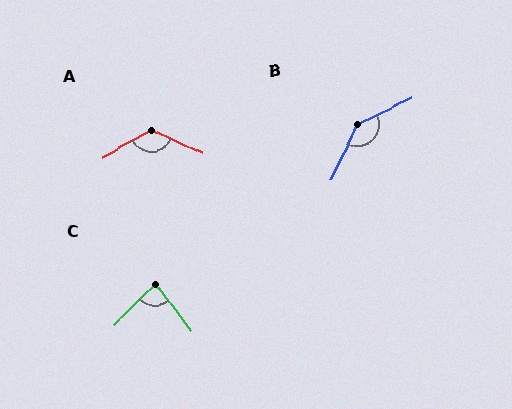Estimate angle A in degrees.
Approximately 127 degrees.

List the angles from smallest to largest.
C (82°), A (127°), B (142°).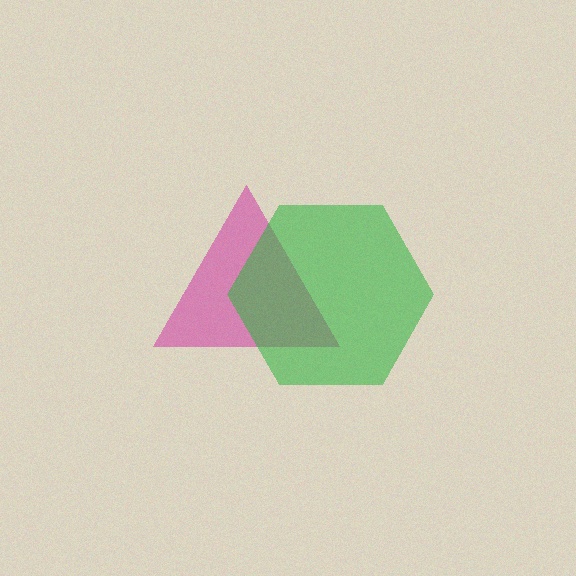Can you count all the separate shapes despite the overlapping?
Yes, there are 2 separate shapes.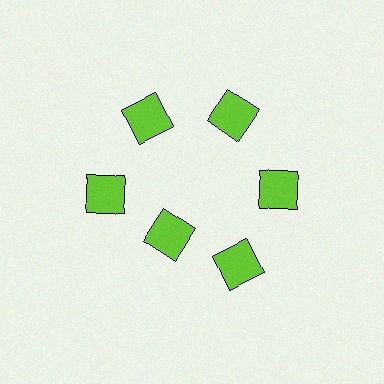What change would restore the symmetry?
The symmetry would be restored by moving it outward, back onto the ring so that all 6 squares sit at equal angles and equal distance from the center.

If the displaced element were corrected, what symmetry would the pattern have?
It would have 6-fold rotational symmetry — the pattern would map onto itself every 60 degrees.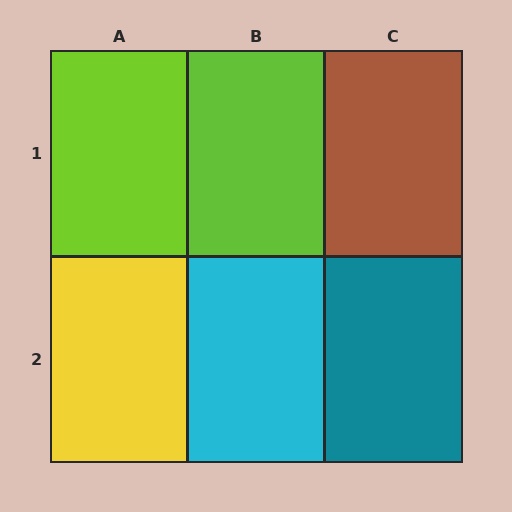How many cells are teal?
1 cell is teal.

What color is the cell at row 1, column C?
Brown.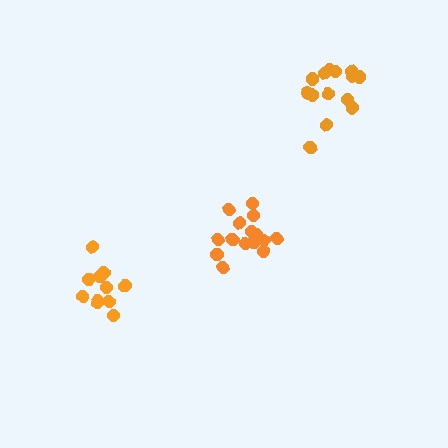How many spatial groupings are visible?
There are 3 spatial groupings.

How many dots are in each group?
Group 1: 11 dots, Group 2: 14 dots, Group 3: 15 dots (40 total).